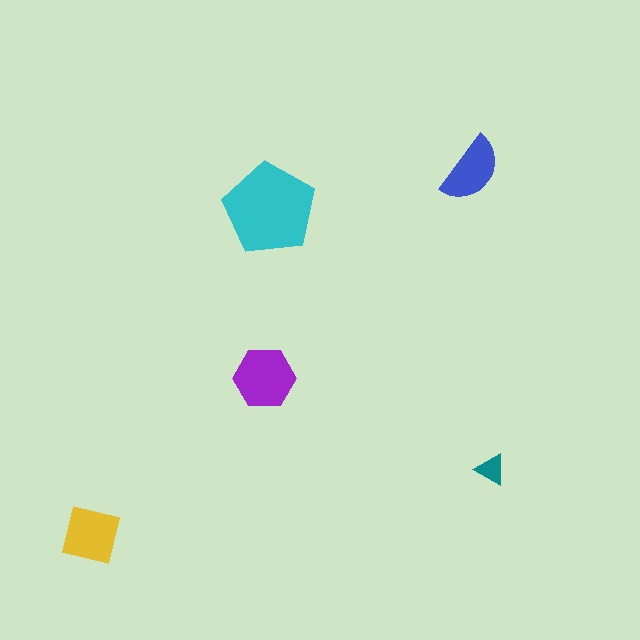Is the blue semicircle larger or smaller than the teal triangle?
Larger.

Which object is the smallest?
The teal triangle.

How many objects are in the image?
There are 5 objects in the image.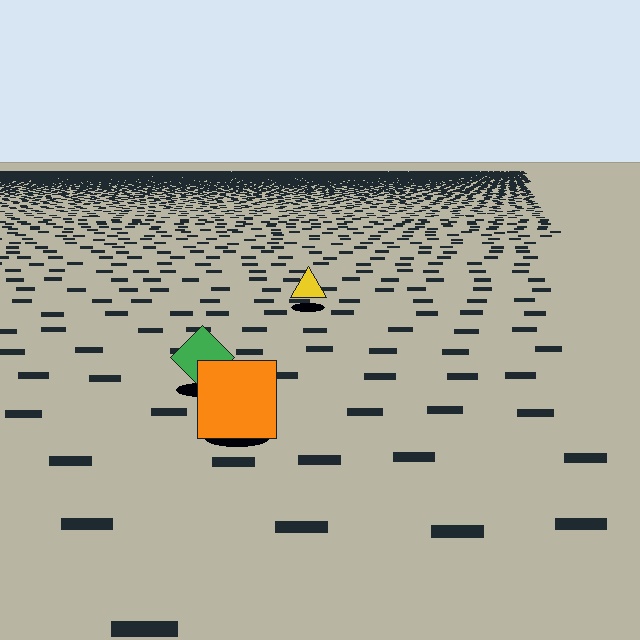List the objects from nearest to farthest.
From nearest to farthest: the orange square, the green diamond, the yellow triangle.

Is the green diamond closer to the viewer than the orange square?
No. The orange square is closer — you can tell from the texture gradient: the ground texture is coarser near it.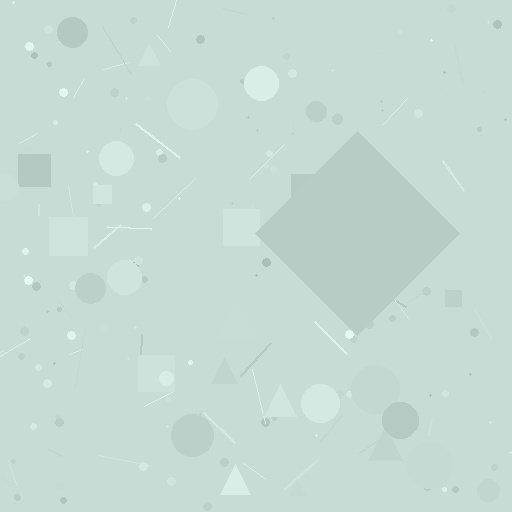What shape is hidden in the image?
A diamond is hidden in the image.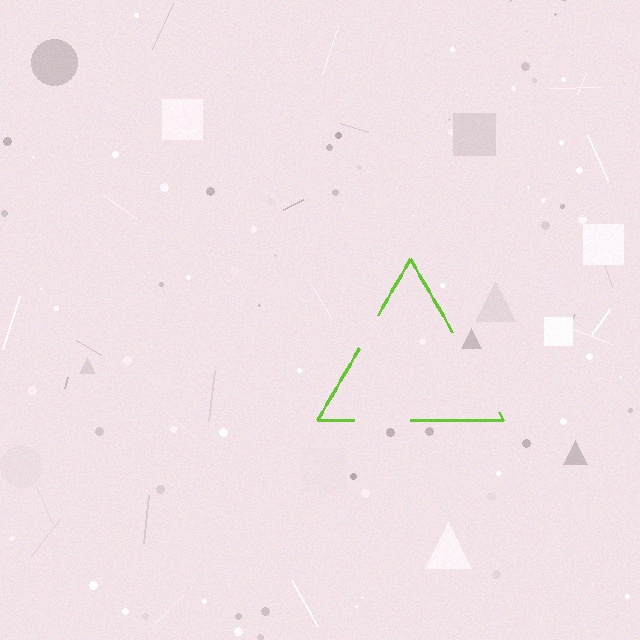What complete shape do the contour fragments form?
The contour fragments form a triangle.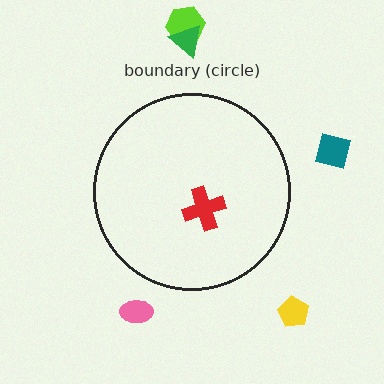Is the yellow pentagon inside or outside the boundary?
Outside.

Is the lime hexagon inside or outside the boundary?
Outside.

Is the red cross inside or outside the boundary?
Inside.